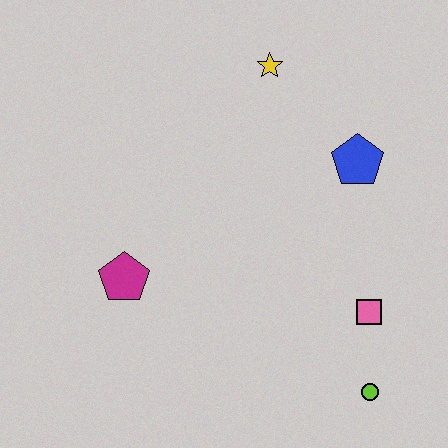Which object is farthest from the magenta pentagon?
The lime circle is farthest from the magenta pentagon.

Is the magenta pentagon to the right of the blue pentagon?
No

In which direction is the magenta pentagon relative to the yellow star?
The magenta pentagon is below the yellow star.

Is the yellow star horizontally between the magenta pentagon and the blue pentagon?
Yes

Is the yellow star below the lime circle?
No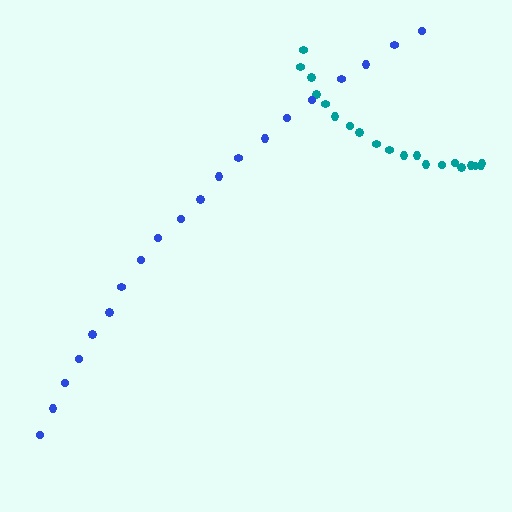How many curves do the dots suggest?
There are 2 distinct paths.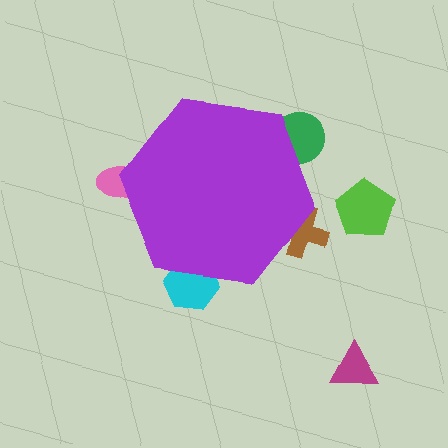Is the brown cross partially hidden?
Yes, the brown cross is partially hidden behind the purple hexagon.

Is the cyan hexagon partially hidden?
Yes, the cyan hexagon is partially hidden behind the purple hexagon.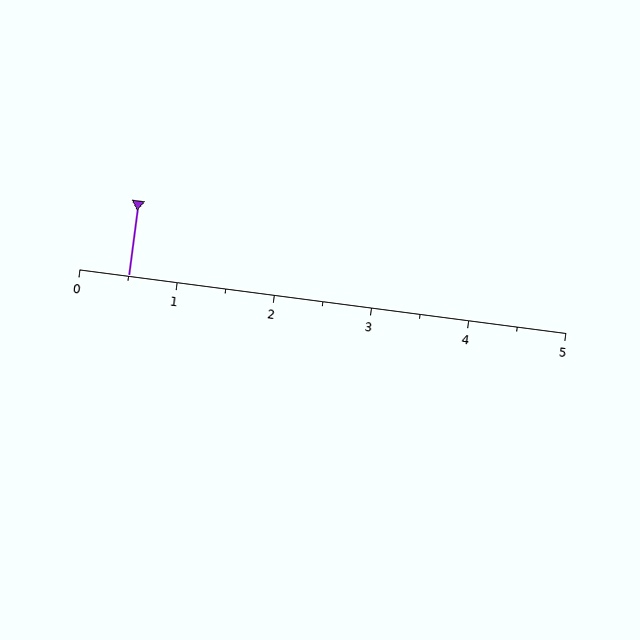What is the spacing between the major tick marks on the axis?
The major ticks are spaced 1 apart.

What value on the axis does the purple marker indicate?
The marker indicates approximately 0.5.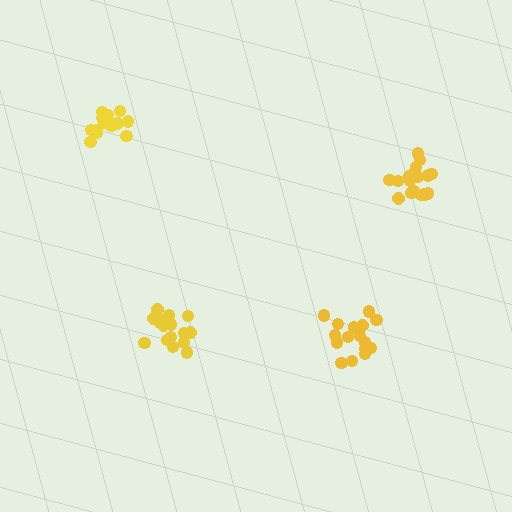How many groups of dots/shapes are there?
There are 4 groups.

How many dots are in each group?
Group 1: 14 dots, Group 2: 17 dots, Group 3: 16 dots, Group 4: 16 dots (63 total).